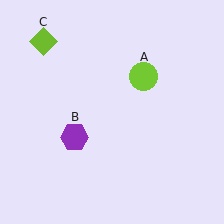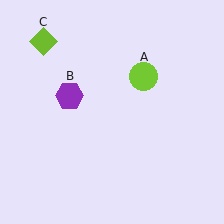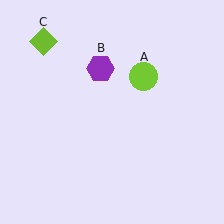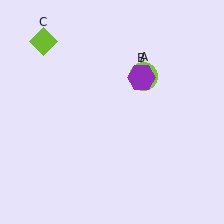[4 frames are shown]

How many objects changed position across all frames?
1 object changed position: purple hexagon (object B).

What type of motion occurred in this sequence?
The purple hexagon (object B) rotated clockwise around the center of the scene.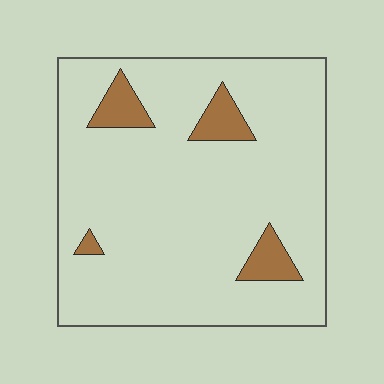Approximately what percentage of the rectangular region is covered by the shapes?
Approximately 10%.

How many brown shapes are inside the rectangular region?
4.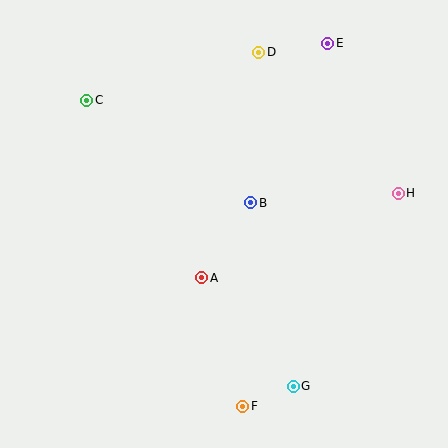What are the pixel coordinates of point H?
Point H is at (398, 193).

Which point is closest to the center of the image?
Point B at (251, 203) is closest to the center.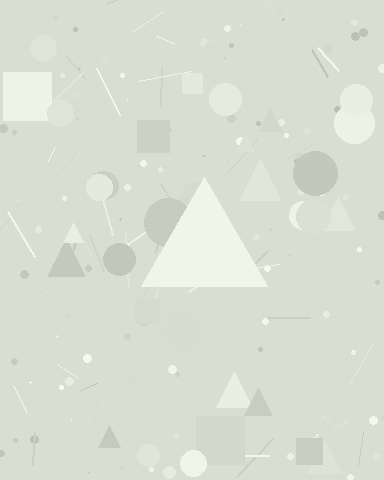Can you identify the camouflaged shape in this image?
The camouflaged shape is a triangle.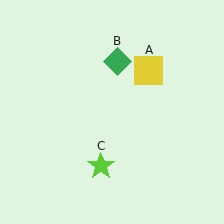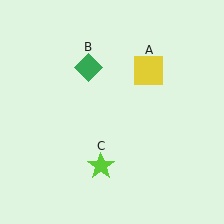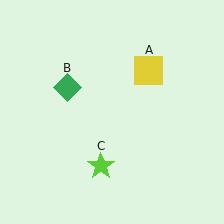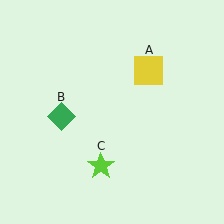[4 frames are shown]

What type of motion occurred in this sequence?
The green diamond (object B) rotated counterclockwise around the center of the scene.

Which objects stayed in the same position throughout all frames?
Yellow square (object A) and lime star (object C) remained stationary.